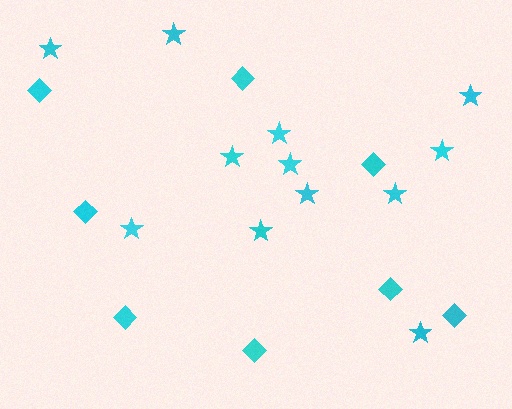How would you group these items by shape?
There are 2 groups: one group of stars (12) and one group of diamonds (8).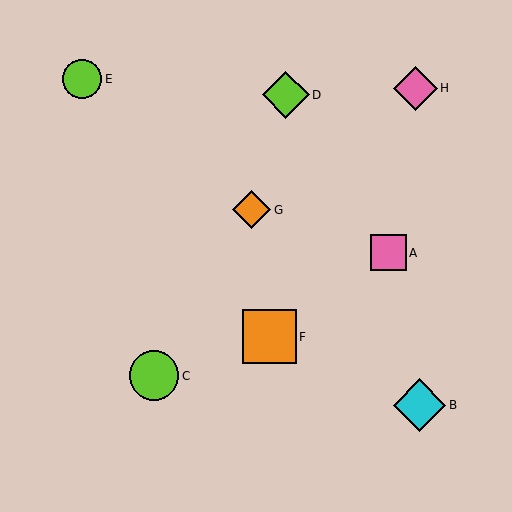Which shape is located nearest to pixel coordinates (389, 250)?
The pink square (labeled A) at (389, 253) is nearest to that location.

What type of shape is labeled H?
Shape H is a pink diamond.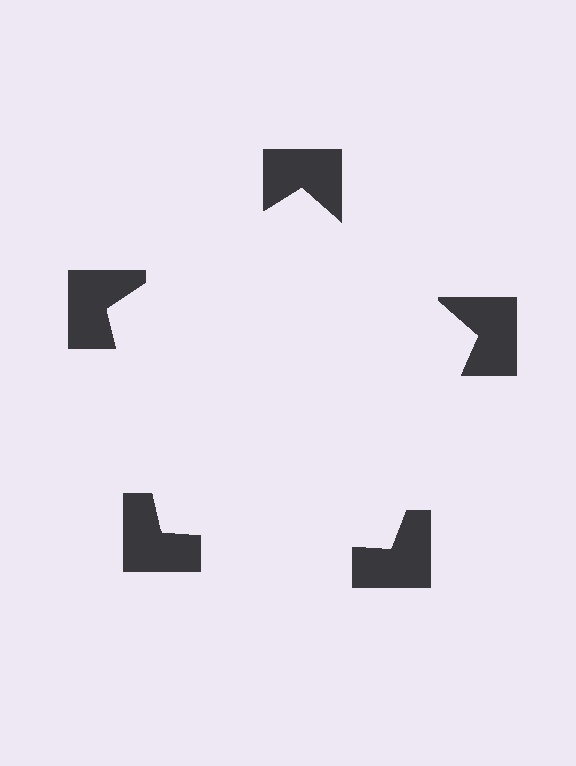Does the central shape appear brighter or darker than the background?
It typically appears slightly brighter than the background, even though no actual brightness change is drawn.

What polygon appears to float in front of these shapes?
An illusory pentagon — its edges are inferred from the aligned wedge cuts in the notched squares, not physically drawn.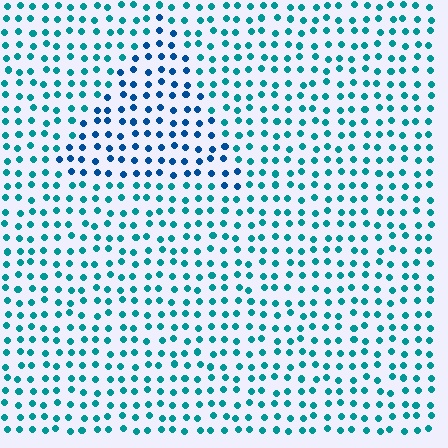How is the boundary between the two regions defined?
The boundary is defined purely by a slight shift in hue (about 31 degrees). Spacing, size, and orientation are identical on both sides.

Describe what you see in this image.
The image is filled with small teal elements in a uniform arrangement. A triangle-shaped region is visible where the elements are tinted to a slightly different hue, forming a subtle color boundary.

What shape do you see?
I see a triangle.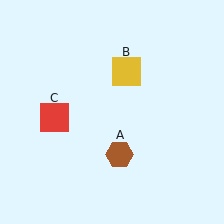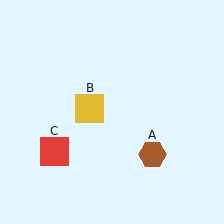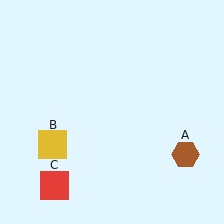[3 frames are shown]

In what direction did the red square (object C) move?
The red square (object C) moved down.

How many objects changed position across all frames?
3 objects changed position: brown hexagon (object A), yellow square (object B), red square (object C).